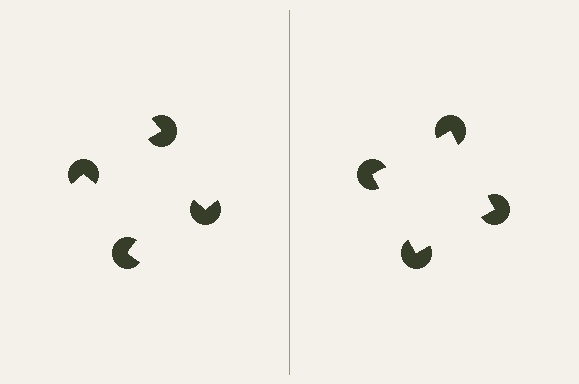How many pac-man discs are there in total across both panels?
8 — 4 on each side.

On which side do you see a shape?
An illusory square appears on the right side. On the left side the wedge cuts are rotated, so no coherent shape forms.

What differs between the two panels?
The pac-man discs are positioned identically on both sides; only the wedge orientations differ. On the right they align to a square; on the left they are misaligned.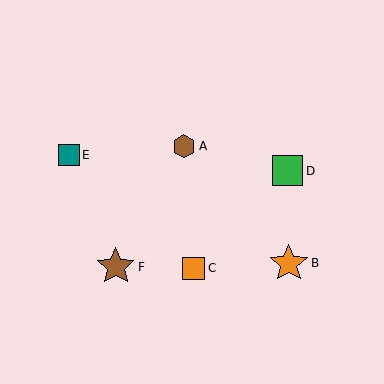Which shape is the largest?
The orange star (labeled B) is the largest.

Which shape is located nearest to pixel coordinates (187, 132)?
The brown hexagon (labeled A) at (184, 146) is nearest to that location.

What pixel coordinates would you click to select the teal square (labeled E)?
Click at (69, 155) to select the teal square E.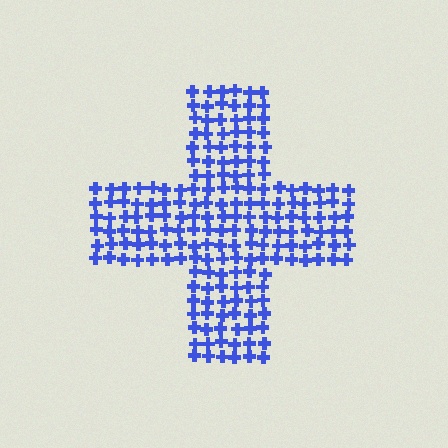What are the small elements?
The small elements are crosses.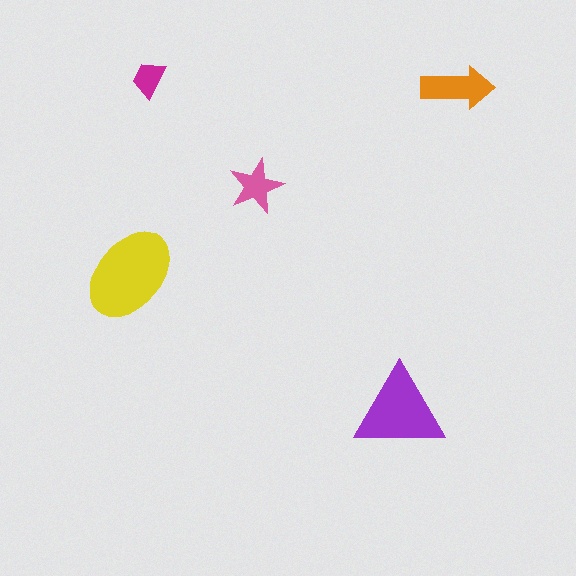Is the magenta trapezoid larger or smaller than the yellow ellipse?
Smaller.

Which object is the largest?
The yellow ellipse.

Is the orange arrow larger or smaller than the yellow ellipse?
Smaller.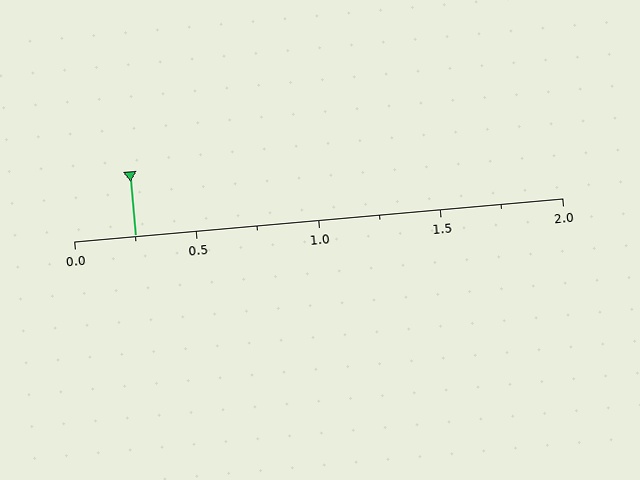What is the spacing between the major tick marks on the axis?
The major ticks are spaced 0.5 apart.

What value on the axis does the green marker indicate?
The marker indicates approximately 0.25.